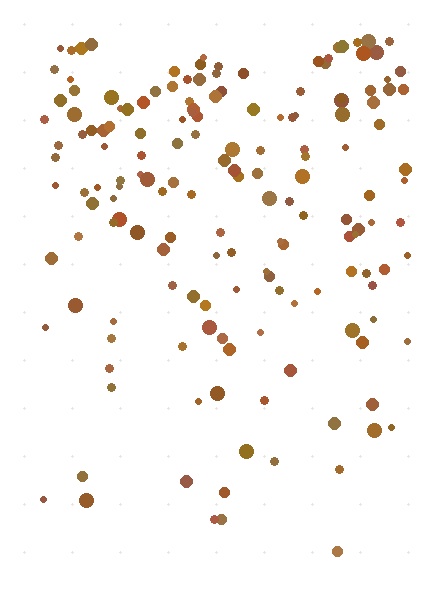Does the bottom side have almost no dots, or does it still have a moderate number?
Still a moderate number, just noticeably fewer than the top.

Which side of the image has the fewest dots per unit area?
The bottom.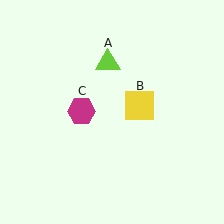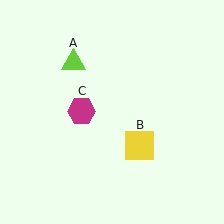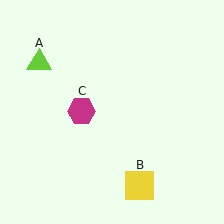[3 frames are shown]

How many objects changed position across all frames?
2 objects changed position: lime triangle (object A), yellow square (object B).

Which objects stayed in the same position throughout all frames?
Magenta hexagon (object C) remained stationary.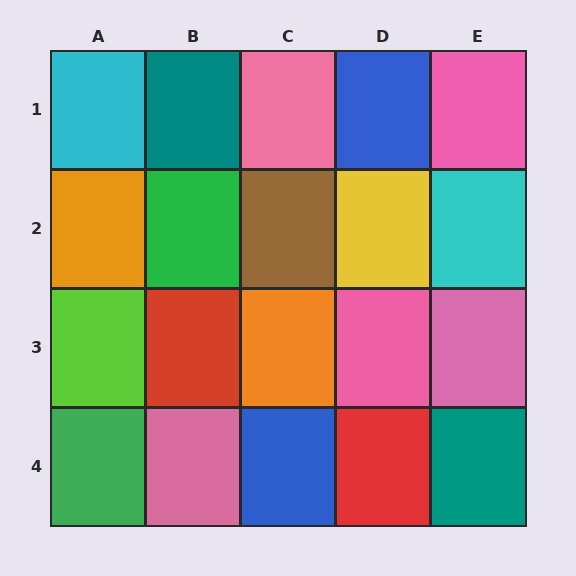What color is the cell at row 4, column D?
Red.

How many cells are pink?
5 cells are pink.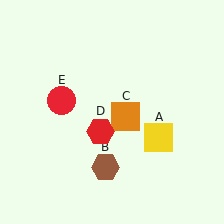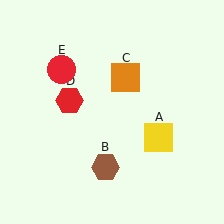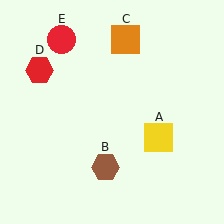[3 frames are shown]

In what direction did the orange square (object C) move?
The orange square (object C) moved up.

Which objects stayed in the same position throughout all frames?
Yellow square (object A) and brown hexagon (object B) remained stationary.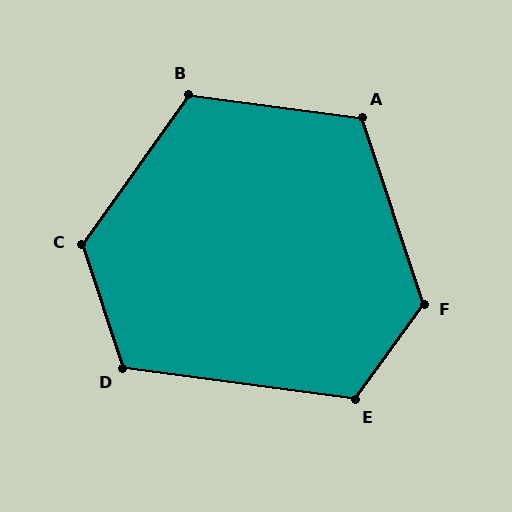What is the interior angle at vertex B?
Approximately 118 degrees (obtuse).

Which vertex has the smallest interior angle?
A, at approximately 116 degrees.